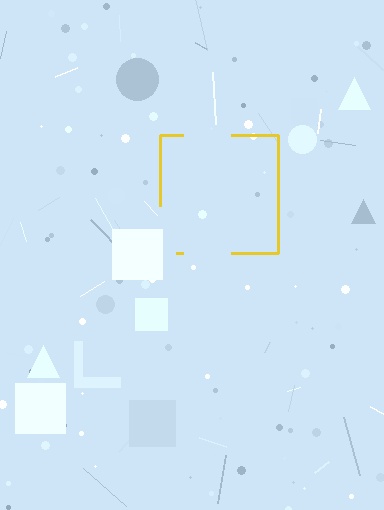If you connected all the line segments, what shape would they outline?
They would outline a square.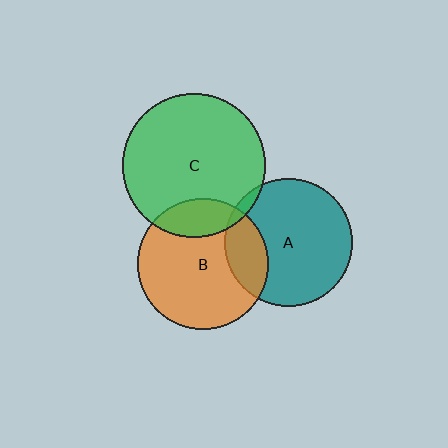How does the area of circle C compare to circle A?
Approximately 1.3 times.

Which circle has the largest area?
Circle C (green).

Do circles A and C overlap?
Yes.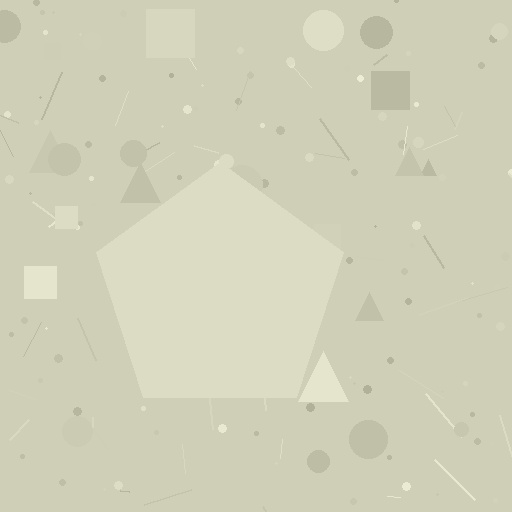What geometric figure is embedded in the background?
A pentagon is embedded in the background.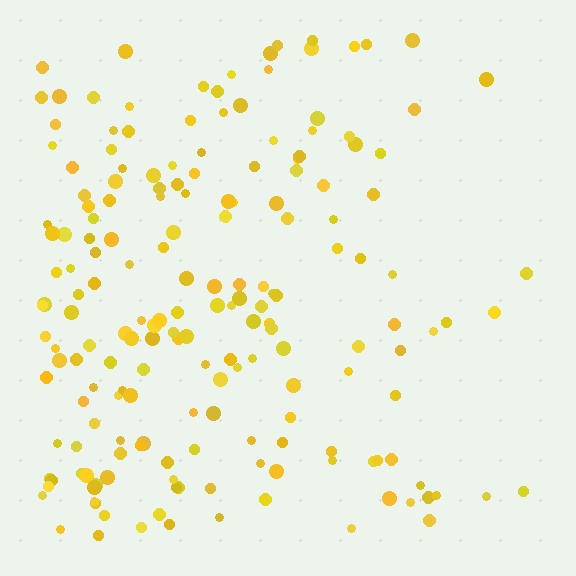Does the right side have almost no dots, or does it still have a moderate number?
Still a moderate number, just noticeably fewer than the left.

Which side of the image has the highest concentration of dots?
The left.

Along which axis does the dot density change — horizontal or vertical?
Horizontal.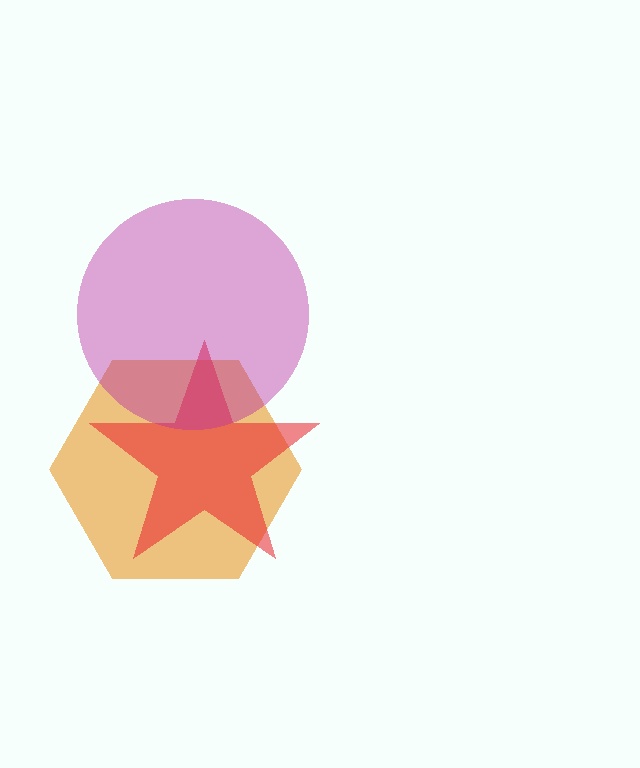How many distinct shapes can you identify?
There are 3 distinct shapes: an orange hexagon, a red star, a magenta circle.